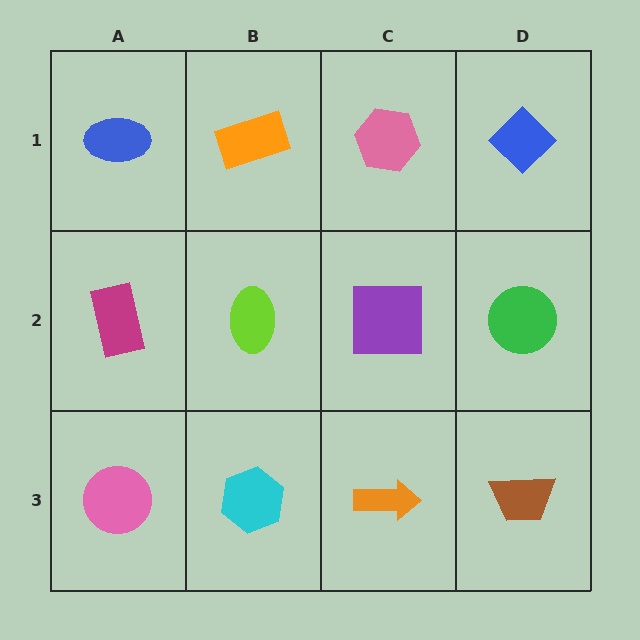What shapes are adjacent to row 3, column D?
A green circle (row 2, column D), an orange arrow (row 3, column C).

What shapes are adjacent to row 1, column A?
A magenta rectangle (row 2, column A), an orange rectangle (row 1, column B).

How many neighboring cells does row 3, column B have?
3.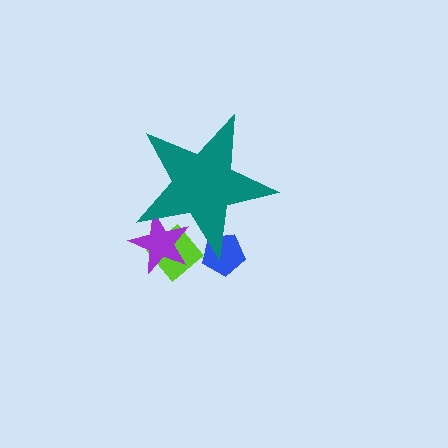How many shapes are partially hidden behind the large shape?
3 shapes are partially hidden.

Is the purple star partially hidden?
Yes, the purple star is partially hidden behind the teal star.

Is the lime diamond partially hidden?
Yes, the lime diamond is partially hidden behind the teal star.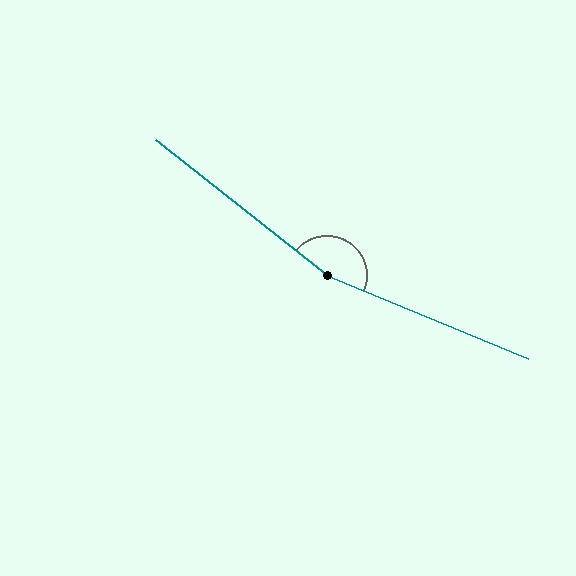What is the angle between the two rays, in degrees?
Approximately 164 degrees.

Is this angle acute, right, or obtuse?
It is obtuse.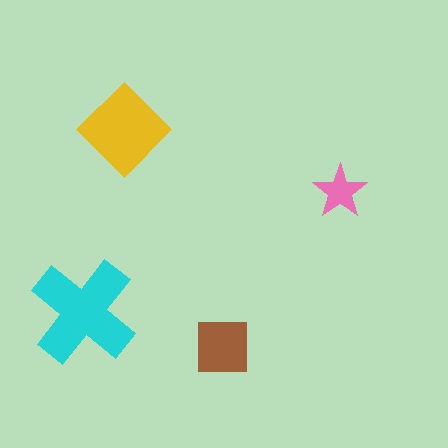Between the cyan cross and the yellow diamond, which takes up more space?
The cyan cross.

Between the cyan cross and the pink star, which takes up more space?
The cyan cross.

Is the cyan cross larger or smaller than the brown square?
Larger.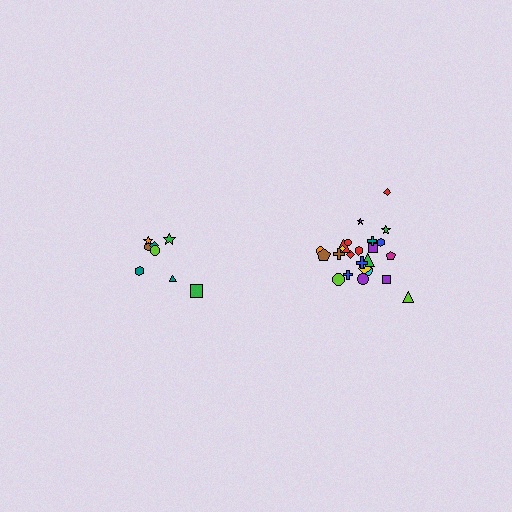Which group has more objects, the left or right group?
The right group.